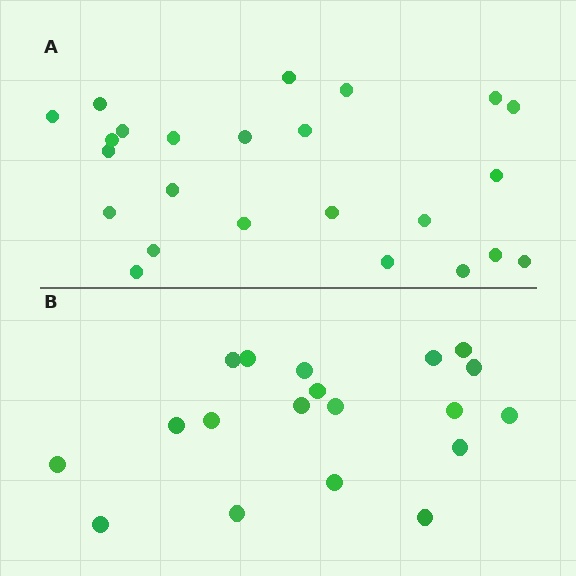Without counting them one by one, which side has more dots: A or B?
Region A (the top region) has more dots.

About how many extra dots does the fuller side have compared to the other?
Region A has about 5 more dots than region B.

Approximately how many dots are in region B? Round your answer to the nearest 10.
About 20 dots. (The exact count is 19, which rounds to 20.)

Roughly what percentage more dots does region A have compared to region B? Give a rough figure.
About 25% more.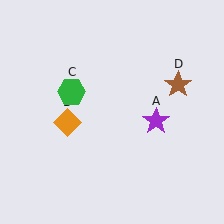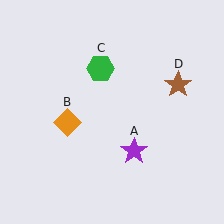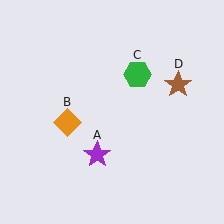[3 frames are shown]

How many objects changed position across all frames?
2 objects changed position: purple star (object A), green hexagon (object C).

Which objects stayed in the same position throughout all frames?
Orange diamond (object B) and brown star (object D) remained stationary.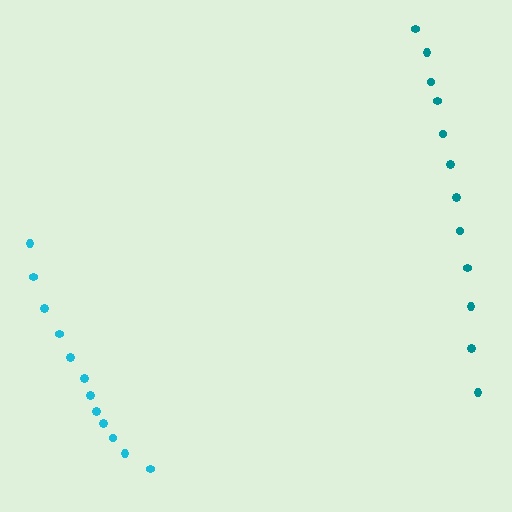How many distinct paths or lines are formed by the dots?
There are 2 distinct paths.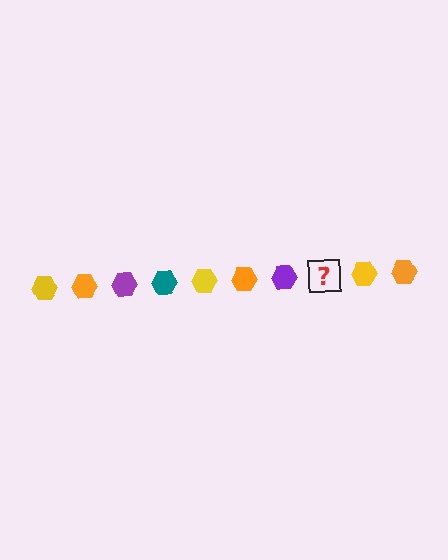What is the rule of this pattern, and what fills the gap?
The rule is that the pattern cycles through yellow, orange, purple, teal hexagons. The gap should be filled with a teal hexagon.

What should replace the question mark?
The question mark should be replaced with a teal hexagon.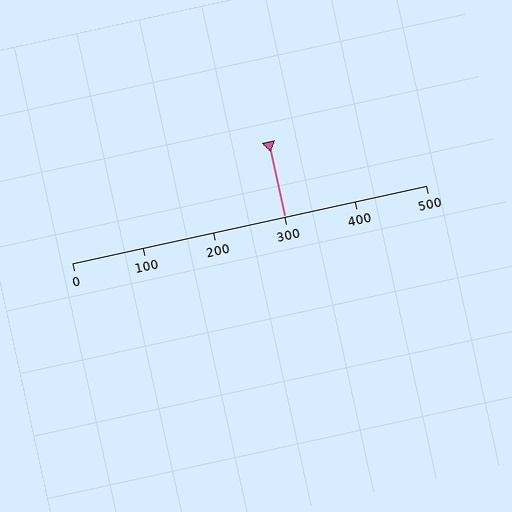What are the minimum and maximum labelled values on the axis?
The axis runs from 0 to 500.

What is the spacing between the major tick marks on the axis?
The major ticks are spaced 100 apart.